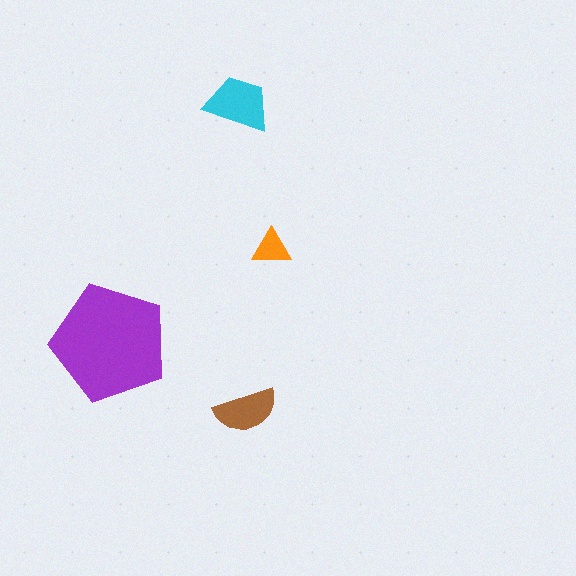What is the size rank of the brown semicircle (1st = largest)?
3rd.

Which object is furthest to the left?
The purple pentagon is leftmost.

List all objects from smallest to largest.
The orange triangle, the brown semicircle, the cyan trapezoid, the purple pentagon.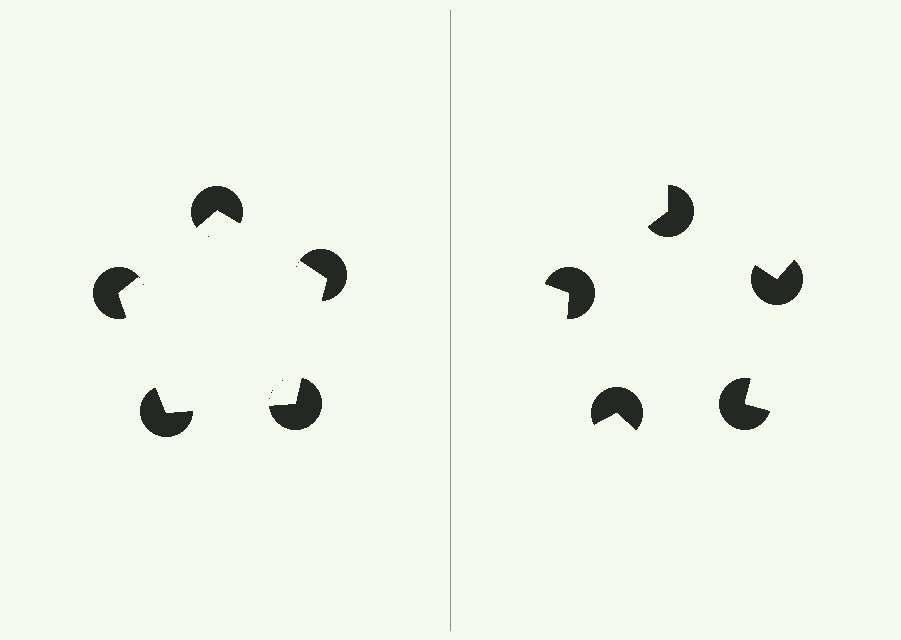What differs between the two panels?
The pac-man discs are positioned identically on both sides; only the wedge orientations differ. On the left they align to a pentagon; on the right they are misaligned.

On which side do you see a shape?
An illusory pentagon appears on the left side. On the right side the wedge cuts are rotated, so no coherent shape forms.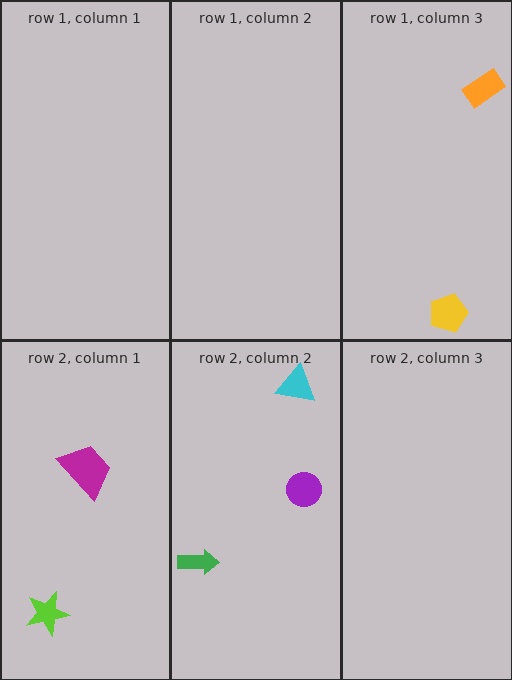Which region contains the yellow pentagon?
The row 1, column 3 region.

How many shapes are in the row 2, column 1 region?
2.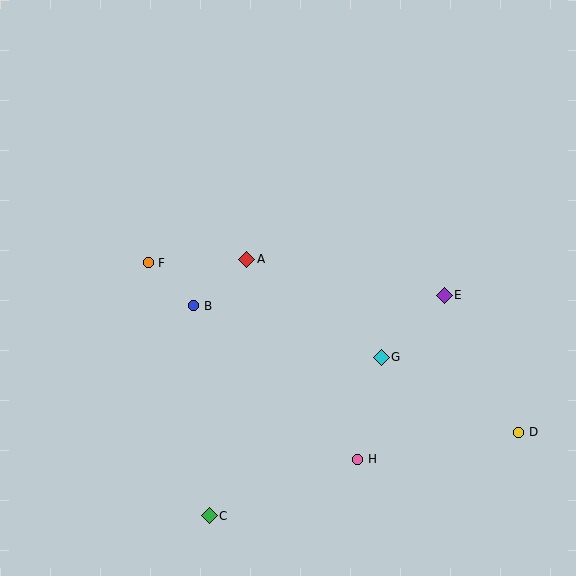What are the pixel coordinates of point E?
Point E is at (444, 295).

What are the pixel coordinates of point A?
Point A is at (247, 259).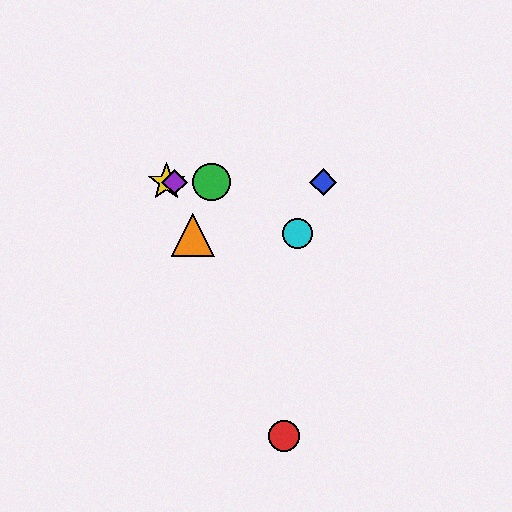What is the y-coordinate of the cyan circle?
The cyan circle is at y≈233.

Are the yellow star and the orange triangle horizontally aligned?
No, the yellow star is at y≈182 and the orange triangle is at y≈235.